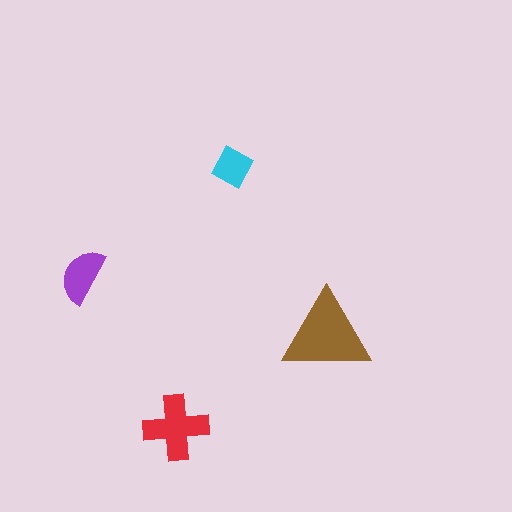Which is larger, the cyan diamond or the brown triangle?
The brown triangle.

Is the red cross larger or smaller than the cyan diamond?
Larger.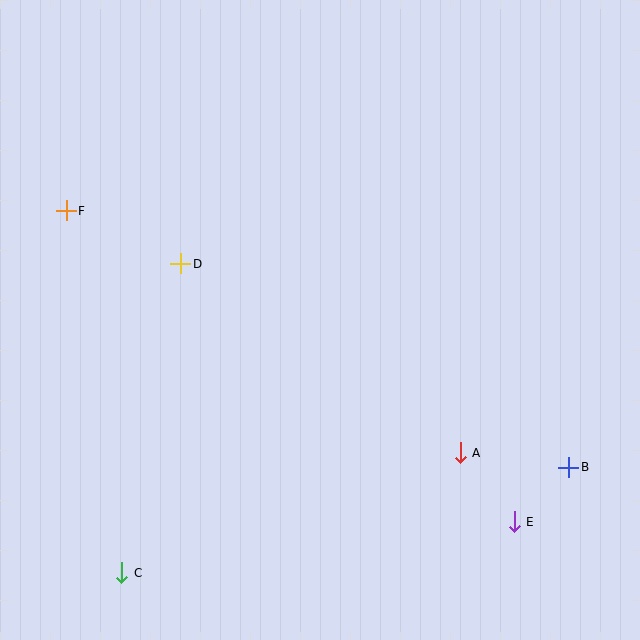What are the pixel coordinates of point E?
Point E is at (514, 522).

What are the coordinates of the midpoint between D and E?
The midpoint between D and E is at (348, 393).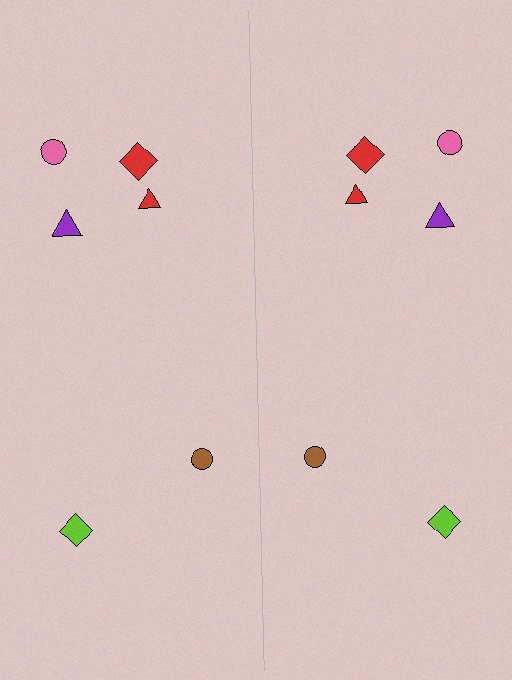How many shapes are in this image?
There are 12 shapes in this image.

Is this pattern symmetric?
Yes, this pattern has bilateral (reflection) symmetry.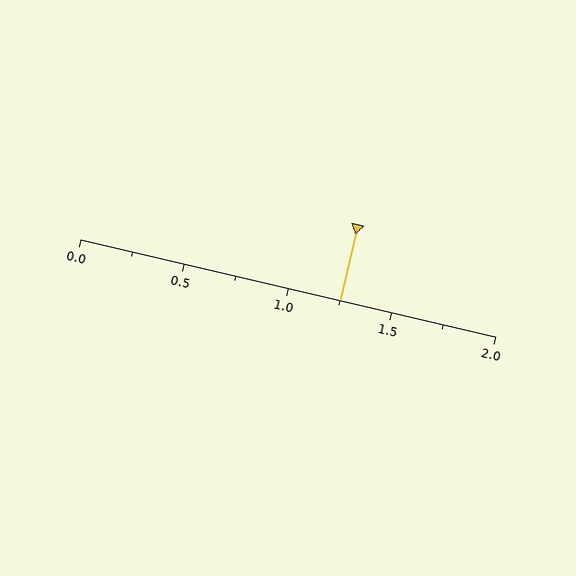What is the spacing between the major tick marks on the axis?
The major ticks are spaced 0.5 apart.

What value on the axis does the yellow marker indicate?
The marker indicates approximately 1.25.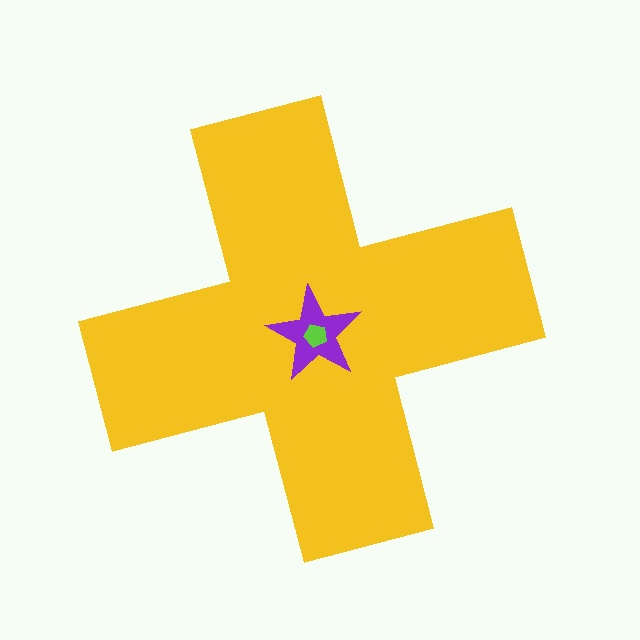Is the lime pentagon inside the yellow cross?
Yes.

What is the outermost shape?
The yellow cross.